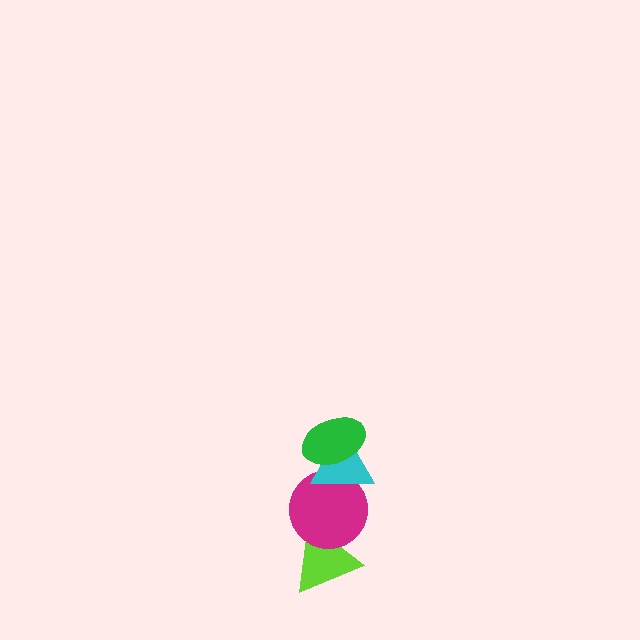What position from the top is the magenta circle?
The magenta circle is 3rd from the top.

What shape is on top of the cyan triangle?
The green ellipse is on top of the cyan triangle.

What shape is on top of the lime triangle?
The magenta circle is on top of the lime triangle.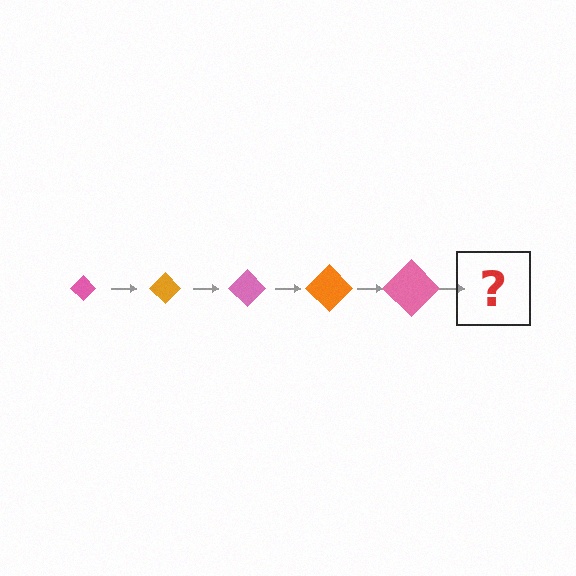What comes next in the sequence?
The next element should be an orange diamond, larger than the previous one.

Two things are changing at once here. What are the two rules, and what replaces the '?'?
The two rules are that the diamond grows larger each step and the color cycles through pink and orange. The '?' should be an orange diamond, larger than the previous one.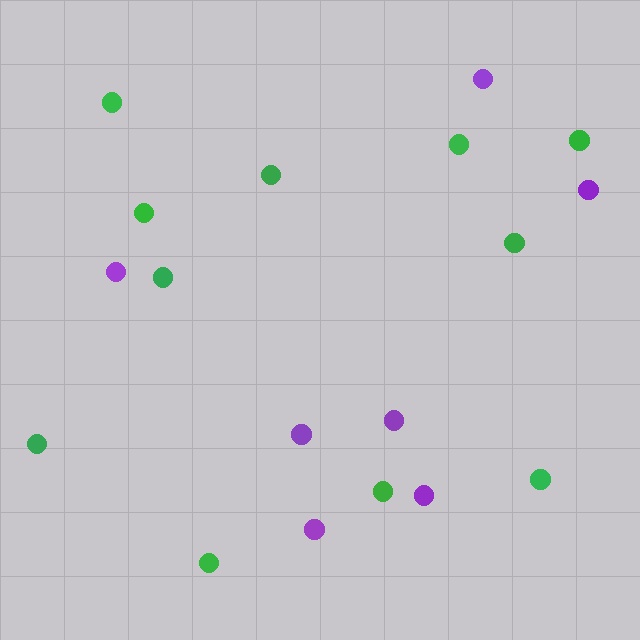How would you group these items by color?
There are 2 groups: one group of purple circles (7) and one group of green circles (11).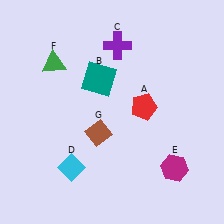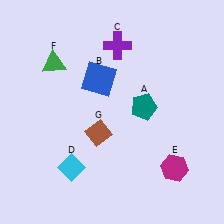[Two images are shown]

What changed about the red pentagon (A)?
In Image 1, A is red. In Image 2, it changed to teal.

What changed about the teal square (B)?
In Image 1, B is teal. In Image 2, it changed to blue.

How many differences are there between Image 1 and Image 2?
There are 2 differences between the two images.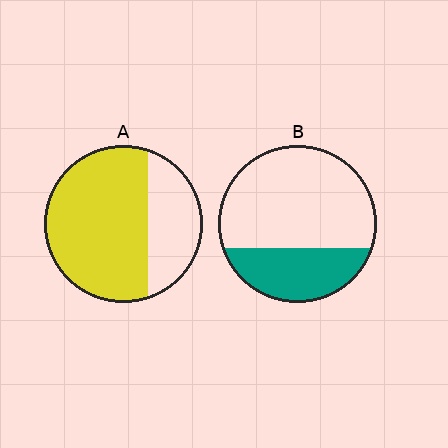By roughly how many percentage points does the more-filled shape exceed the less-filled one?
By roughly 40 percentage points (A over B).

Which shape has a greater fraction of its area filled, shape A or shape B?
Shape A.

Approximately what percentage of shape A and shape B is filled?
A is approximately 70% and B is approximately 30%.